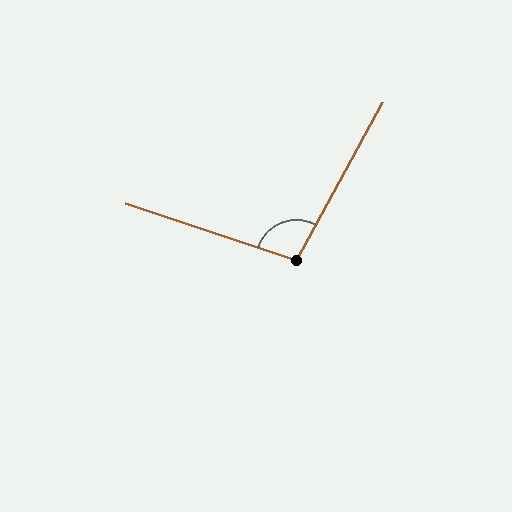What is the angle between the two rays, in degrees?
Approximately 100 degrees.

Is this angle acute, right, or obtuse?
It is obtuse.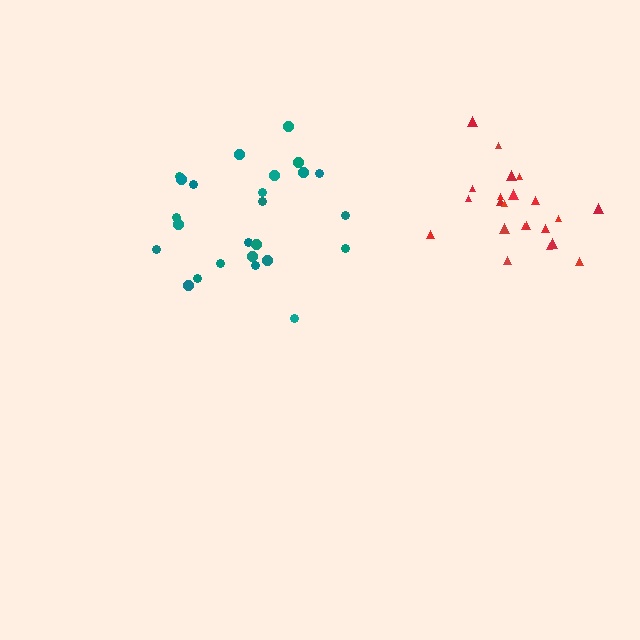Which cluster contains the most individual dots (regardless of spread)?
Teal (25).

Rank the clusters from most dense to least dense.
red, teal.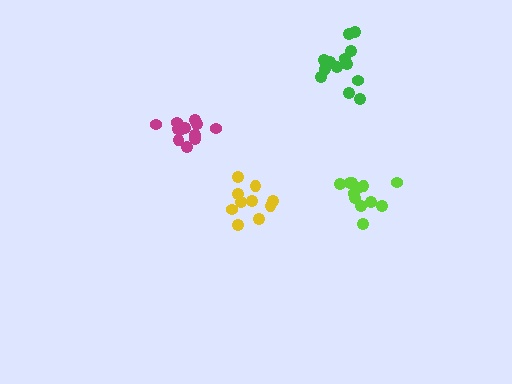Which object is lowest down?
The yellow cluster is bottommost.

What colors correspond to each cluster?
The clusters are colored: green, lime, magenta, yellow.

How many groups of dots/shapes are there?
There are 4 groups.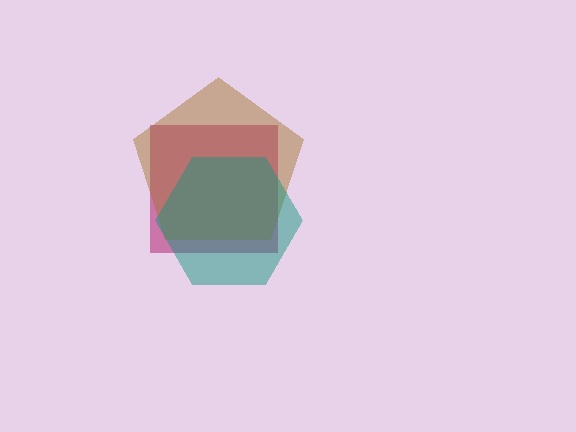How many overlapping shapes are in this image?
There are 3 overlapping shapes in the image.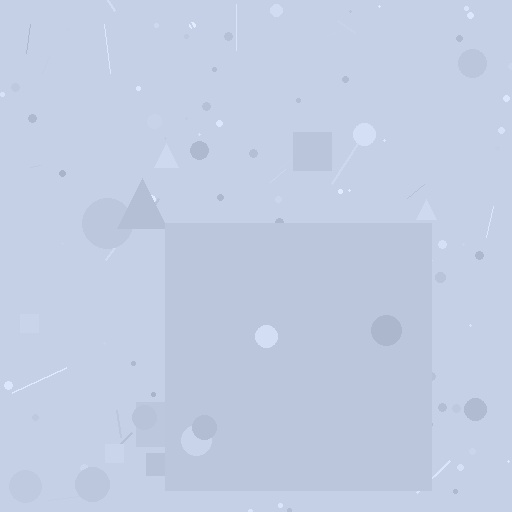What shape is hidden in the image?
A square is hidden in the image.